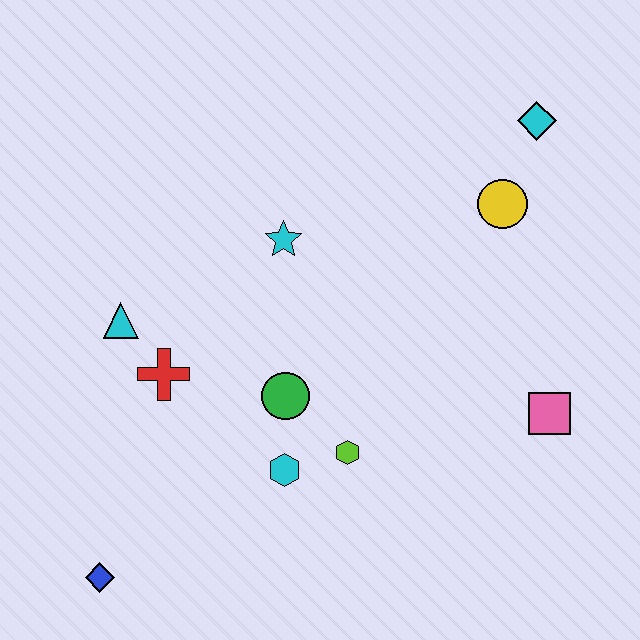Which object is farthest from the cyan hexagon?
The cyan diamond is farthest from the cyan hexagon.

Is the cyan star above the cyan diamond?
No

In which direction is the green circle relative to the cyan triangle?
The green circle is to the right of the cyan triangle.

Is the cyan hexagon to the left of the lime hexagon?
Yes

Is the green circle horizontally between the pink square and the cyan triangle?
Yes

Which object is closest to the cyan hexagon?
The lime hexagon is closest to the cyan hexagon.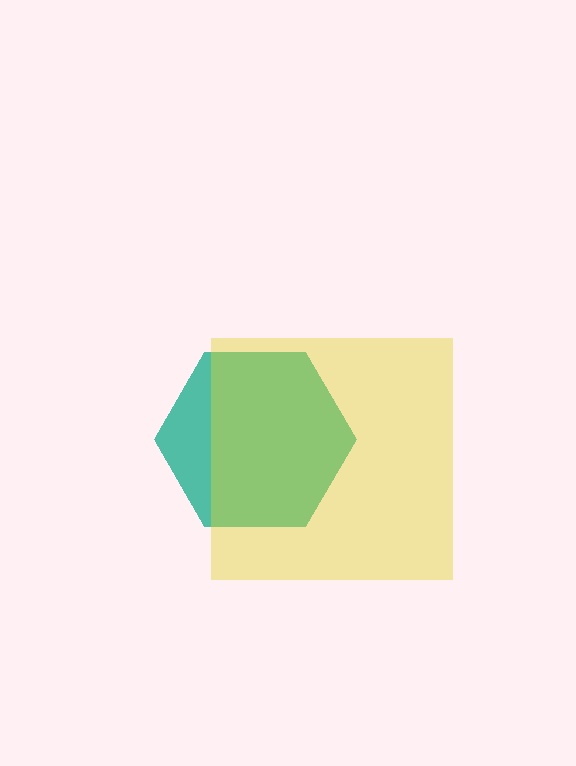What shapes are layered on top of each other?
The layered shapes are: a teal hexagon, a yellow square.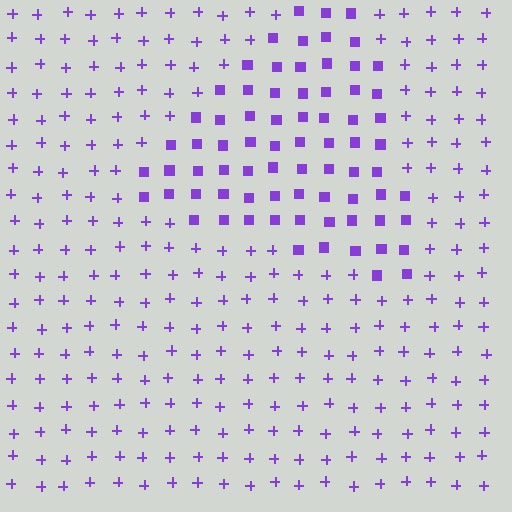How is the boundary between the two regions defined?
The boundary is defined by a change in element shape: squares inside vs. plus signs outside. All elements share the same color and spacing.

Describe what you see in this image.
The image is filled with small purple elements arranged in a uniform grid. A triangle-shaped region contains squares, while the surrounding area contains plus signs. The boundary is defined purely by the change in element shape.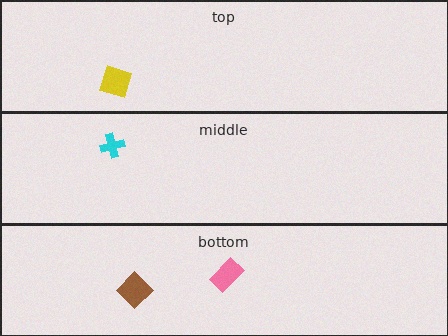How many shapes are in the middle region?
1.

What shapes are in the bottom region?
The brown diamond, the pink rectangle.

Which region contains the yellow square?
The top region.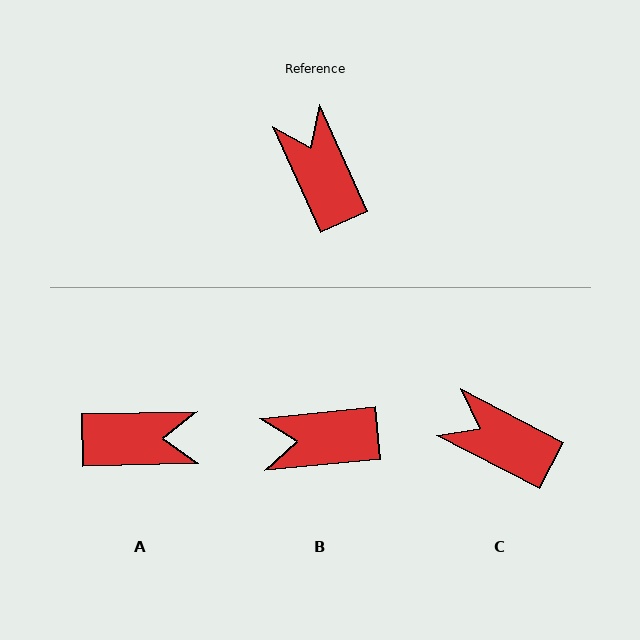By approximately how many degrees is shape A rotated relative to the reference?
Approximately 113 degrees clockwise.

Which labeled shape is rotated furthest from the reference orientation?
A, about 113 degrees away.